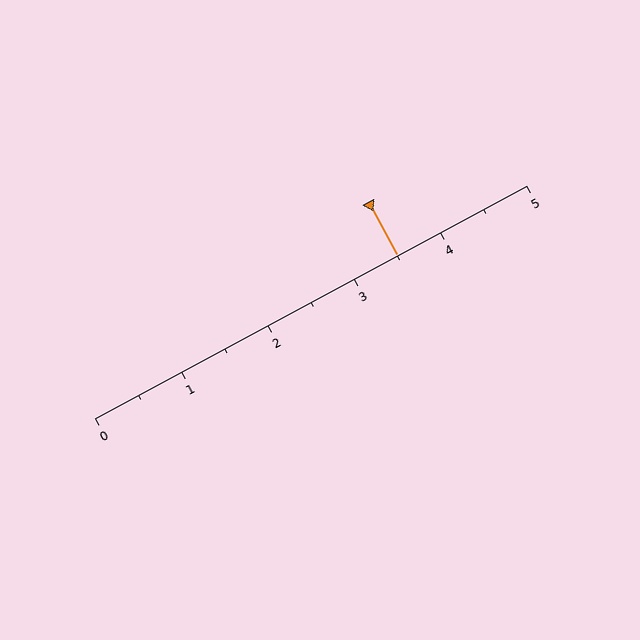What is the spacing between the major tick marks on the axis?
The major ticks are spaced 1 apart.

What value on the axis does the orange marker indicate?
The marker indicates approximately 3.5.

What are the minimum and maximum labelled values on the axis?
The axis runs from 0 to 5.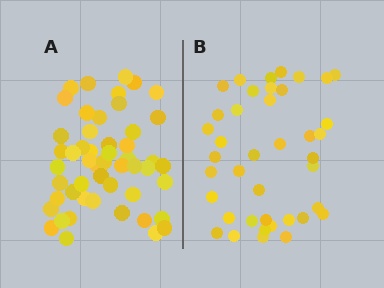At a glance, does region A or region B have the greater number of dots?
Region A (the left region) has more dots.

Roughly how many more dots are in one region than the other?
Region A has roughly 12 or so more dots than region B.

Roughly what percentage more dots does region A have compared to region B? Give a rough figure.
About 30% more.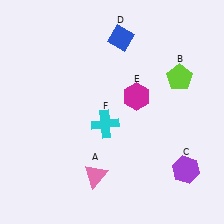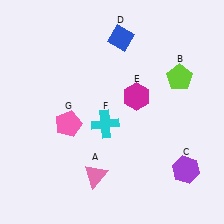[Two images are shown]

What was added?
A pink pentagon (G) was added in Image 2.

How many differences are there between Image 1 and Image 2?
There is 1 difference between the two images.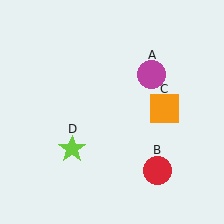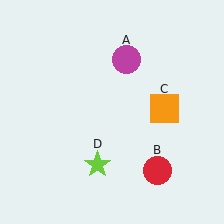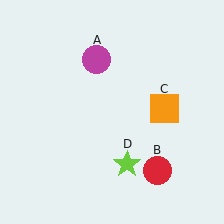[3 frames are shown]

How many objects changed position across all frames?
2 objects changed position: magenta circle (object A), lime star (object D).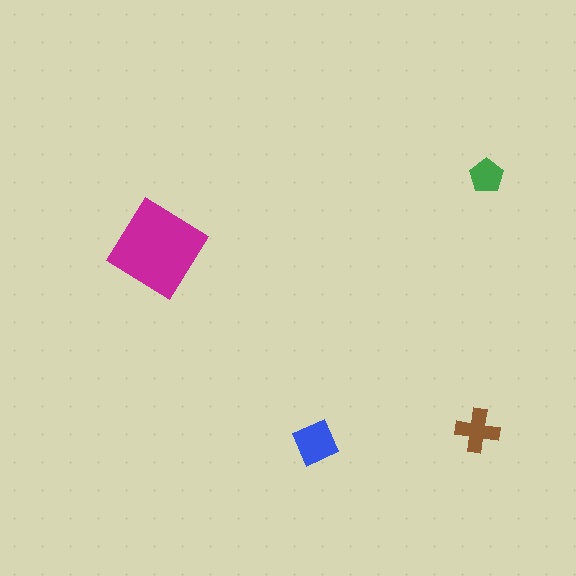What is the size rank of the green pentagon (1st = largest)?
4th.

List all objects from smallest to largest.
The green pentagon, the brown cross, the blue diamond, the magenta diamond.